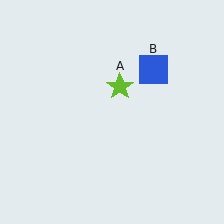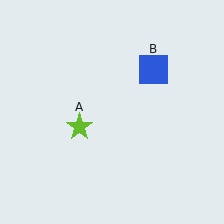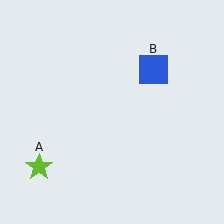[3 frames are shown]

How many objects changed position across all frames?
1 object changed position: lime star (object A).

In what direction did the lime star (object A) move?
The lime star (object A) moved down and to the left.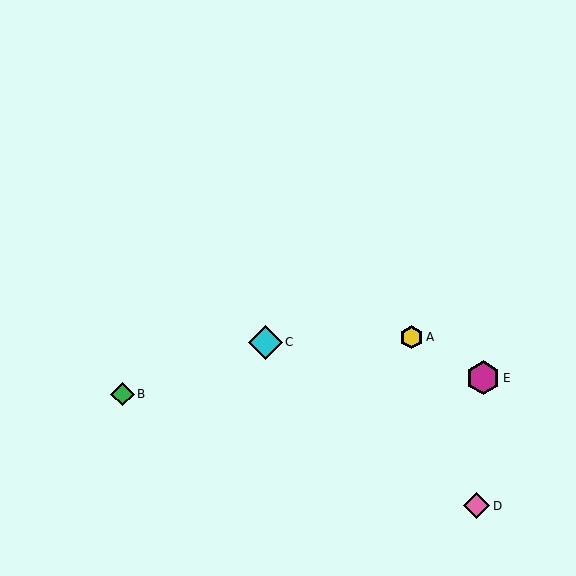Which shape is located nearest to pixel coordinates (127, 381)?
The green diamond (labeled B) at (123, 394) is nearest to that location.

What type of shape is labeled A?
Shape A is a yellow hexagon.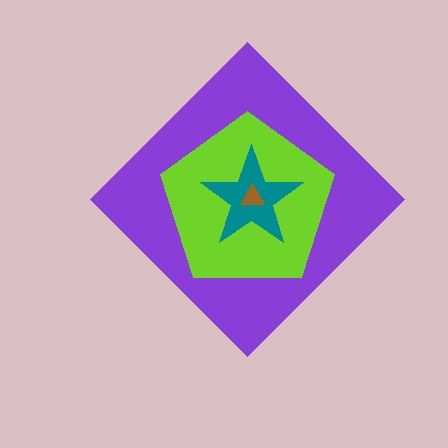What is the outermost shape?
The purple diamond.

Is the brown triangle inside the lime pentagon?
Yes.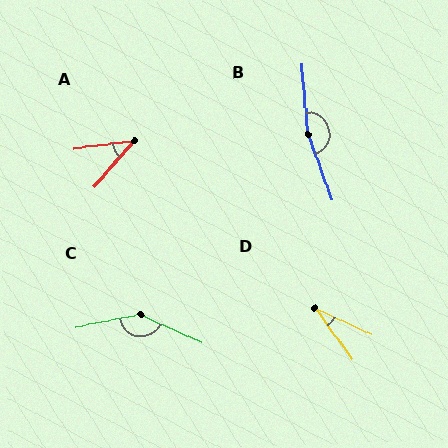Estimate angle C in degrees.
Approximately 144 degrees.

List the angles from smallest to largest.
D (30°), A (42°), C (144°), B (164°).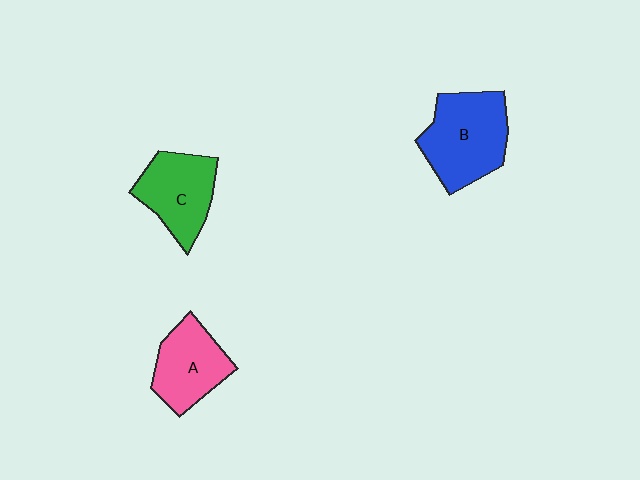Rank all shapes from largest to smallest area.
From largest to smallest: B (blue), C (green), A (pink).